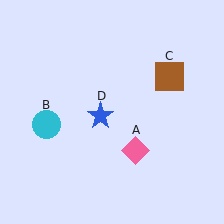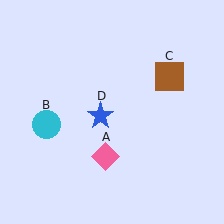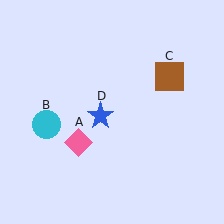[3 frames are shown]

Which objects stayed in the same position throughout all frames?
Cyan circle (object B) and brown square (object C) and blue star (object D) remained stationary.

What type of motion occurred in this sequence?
The pink diamond (object A) rotated clockwise around the center of the scene.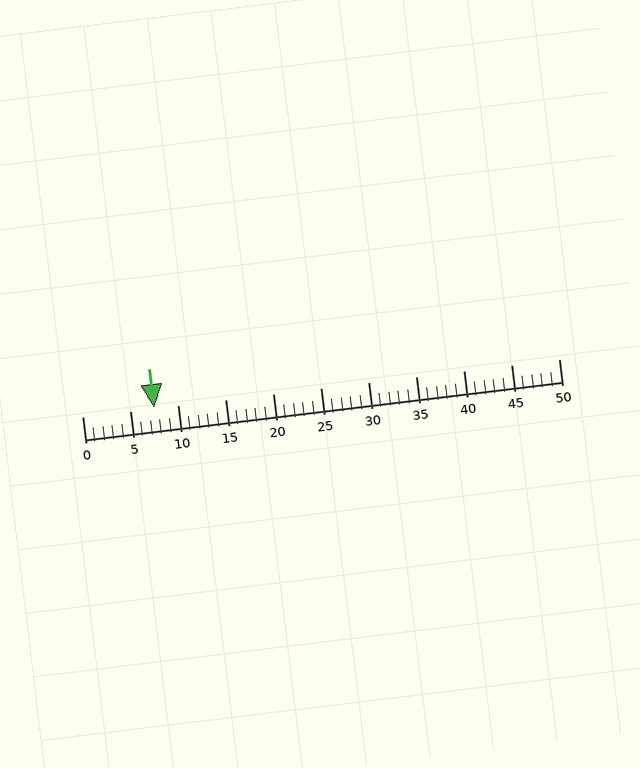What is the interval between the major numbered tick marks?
The major tick marks are spaced 5 units apart.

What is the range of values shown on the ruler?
The ruler shows values from 0 to 50.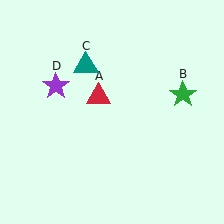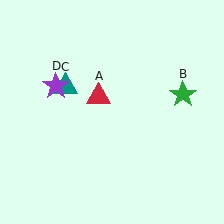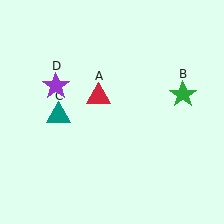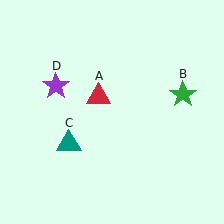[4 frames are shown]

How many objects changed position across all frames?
1 object changed position: teal triangle (object C).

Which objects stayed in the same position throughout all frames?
Red triangle (object A) and green star (object B) and purple star (object D) remained stationary.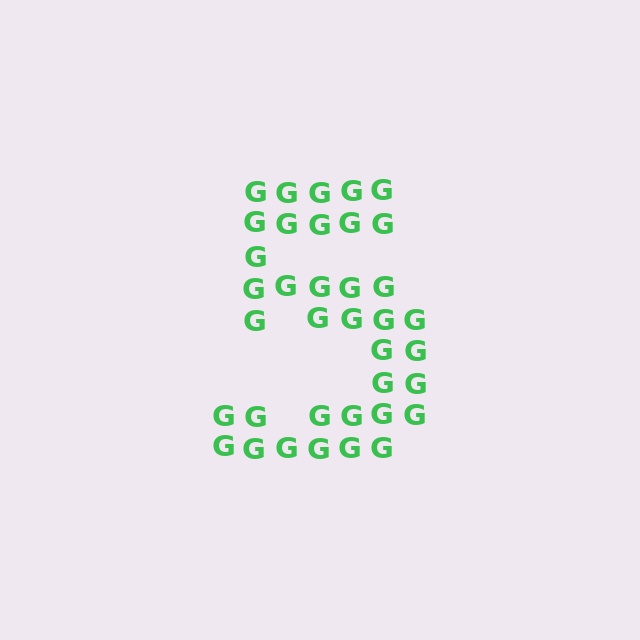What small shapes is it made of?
It is made of small letter G's.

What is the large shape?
The large shape is the digit 5.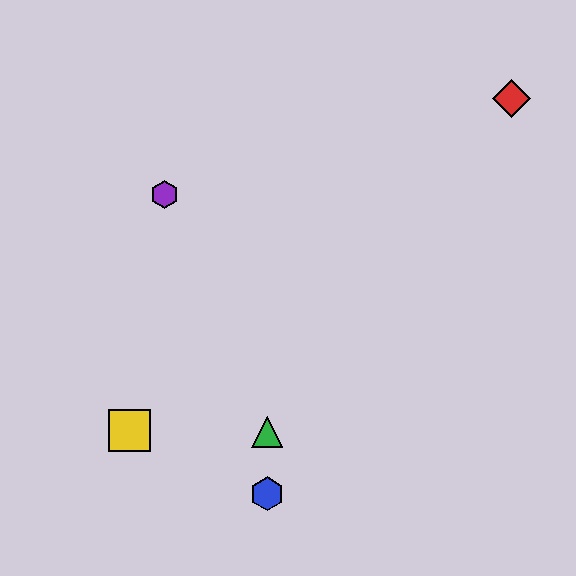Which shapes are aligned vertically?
The blue hexagon, the green triangle are aligned vertically.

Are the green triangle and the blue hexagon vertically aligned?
Yes, both are at x≈267.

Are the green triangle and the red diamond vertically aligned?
No, the green triangle is at x≈267 and the red diamond is at x≈511.